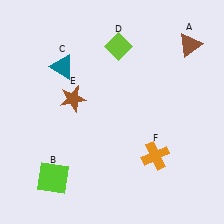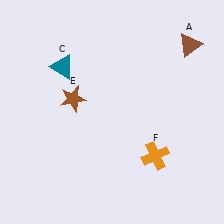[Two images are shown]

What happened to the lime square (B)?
The lime square (B) was removed in Image 2. It was in the bottom-left area of Image 1.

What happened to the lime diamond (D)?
The lime diamond (D) was removed in Image 2. It was in the top-right area of Image 1.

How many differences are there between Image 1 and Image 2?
There are 2 differences between the two images.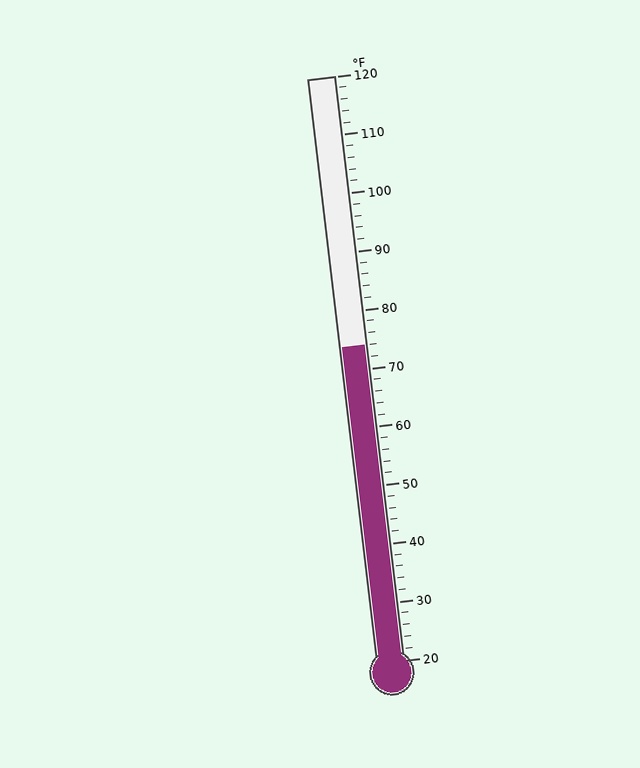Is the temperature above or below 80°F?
The temperature is below 80°F.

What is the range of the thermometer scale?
The thermometer scale ranges from 20°F to 120°F.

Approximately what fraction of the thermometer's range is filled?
The thermometer is filled to approximately 55% of its range.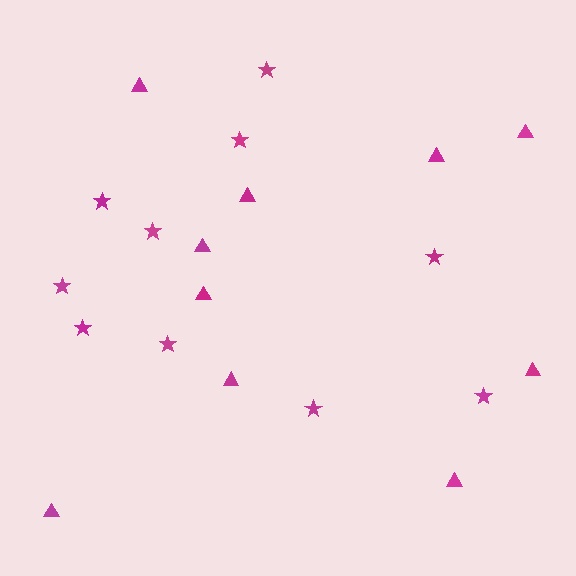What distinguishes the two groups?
There are 2 groups: one group of stars (10) and one group of triangles (10).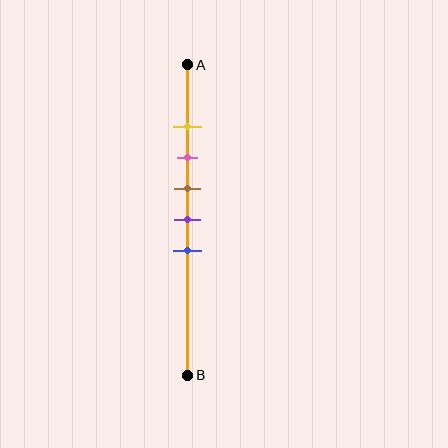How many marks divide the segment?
There are 5 marks dividing the segment.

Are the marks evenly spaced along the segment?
Yes, the marks are approximately evenly spaced.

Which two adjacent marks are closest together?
The yellow and pink marks are the closest adjacent pair.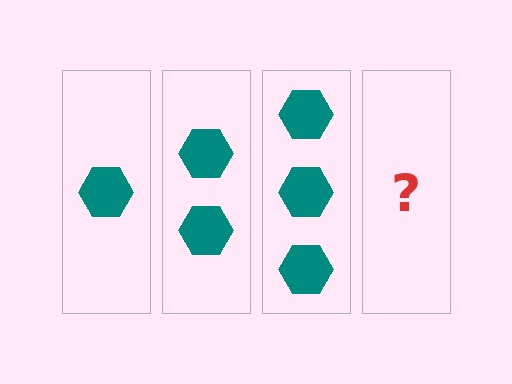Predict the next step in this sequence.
The next step is 4 hexagons.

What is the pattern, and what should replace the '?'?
The pattern is that each step adds one more hexagon. The '?' should be 4 hexagons.